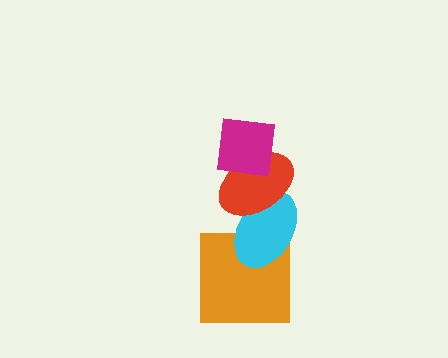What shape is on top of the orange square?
The cyan ellipse is on top of the orange square.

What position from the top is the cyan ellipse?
The cyan ellipse is 3rd from the top.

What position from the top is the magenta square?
The magenta square is 1st from the top.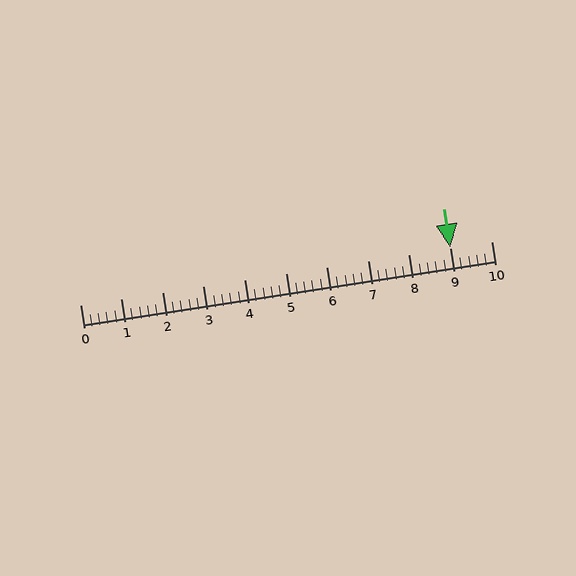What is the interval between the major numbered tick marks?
The major tick marks are spaced 1 units apart.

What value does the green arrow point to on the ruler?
The green arrow points to approximately 9.0.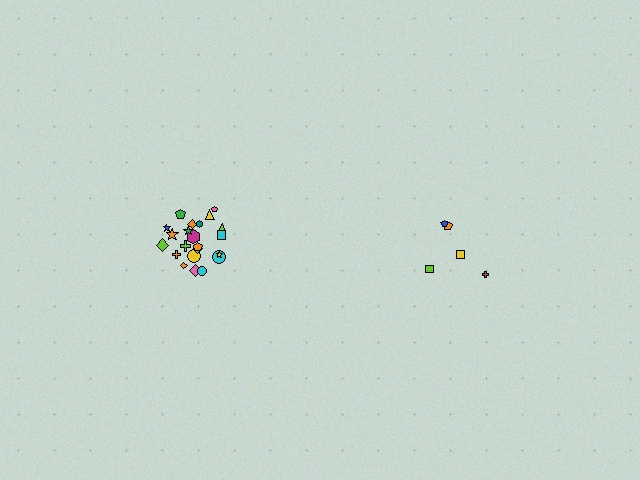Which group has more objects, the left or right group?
The left group.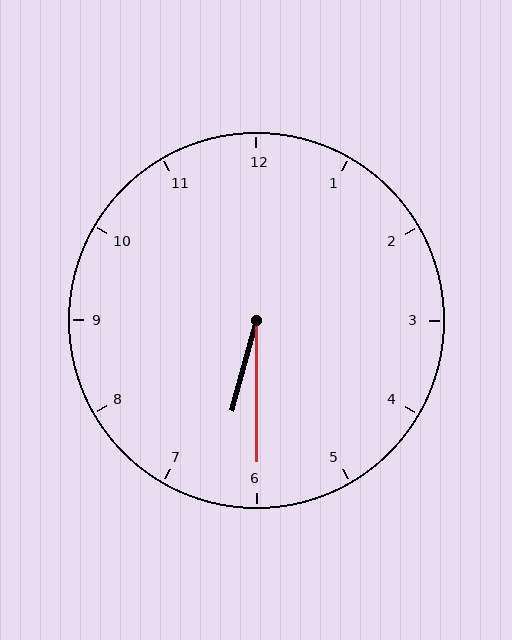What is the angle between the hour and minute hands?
Approximately 15 degrees.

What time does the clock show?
6:30.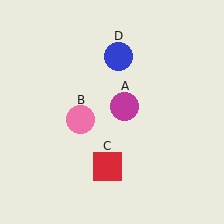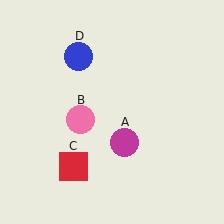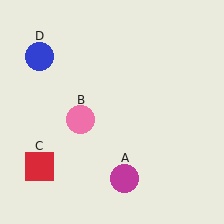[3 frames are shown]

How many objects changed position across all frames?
3 objects changed position: magenta circle (object A), red square (object C), blue circle (object D).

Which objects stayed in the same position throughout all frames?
Pink circle (object B) remained stationary.